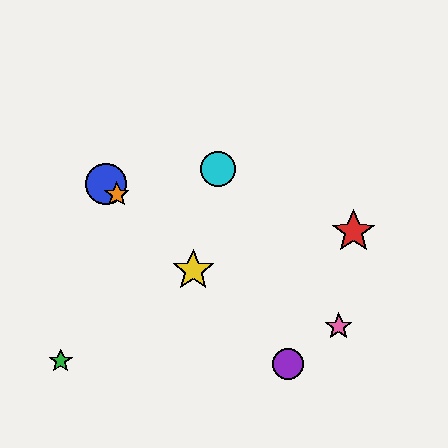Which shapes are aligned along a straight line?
The blue circle, the yellow star, the purple circle, the orange star are aligned along a straight line.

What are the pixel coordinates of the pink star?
The pink star is at (339, 326).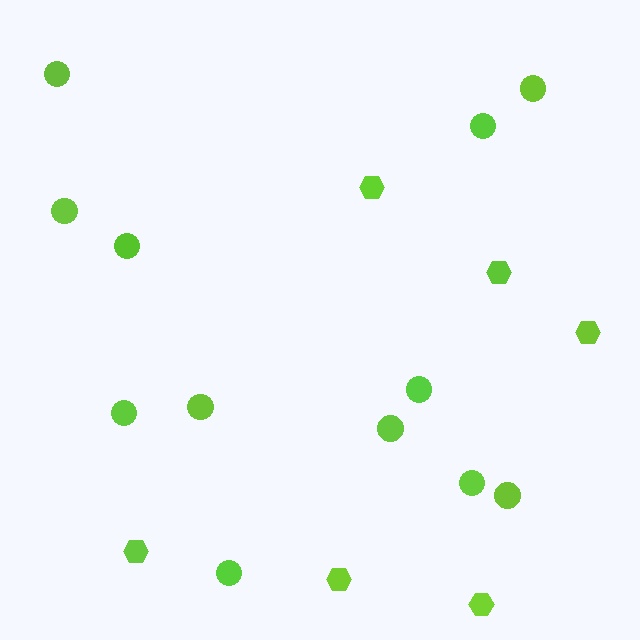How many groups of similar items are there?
There are 2 groups: one group of circles (12) and one group of hexagons (6).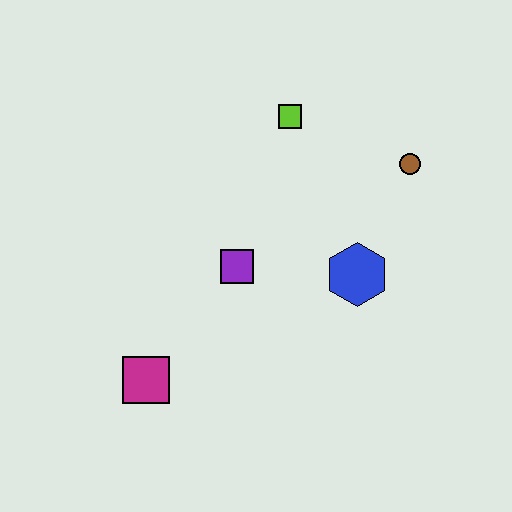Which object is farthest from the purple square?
The brown circle is farthest from the purple square.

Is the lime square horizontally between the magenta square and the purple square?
No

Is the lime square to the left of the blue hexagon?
Yes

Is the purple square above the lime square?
No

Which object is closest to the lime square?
The brown circle is closest to the lime square.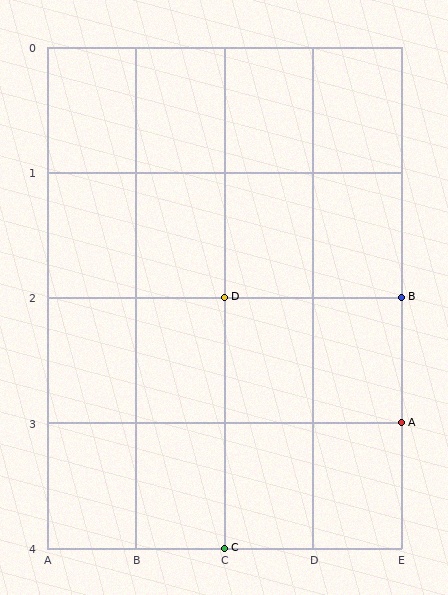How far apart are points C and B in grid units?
Points C and B are 2 columns and 2 rows apart (about 2.8 grid units diagonally).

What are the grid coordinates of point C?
Point C is at grid coordinates (C, 4).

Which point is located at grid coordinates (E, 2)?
Point B is at (E, 2).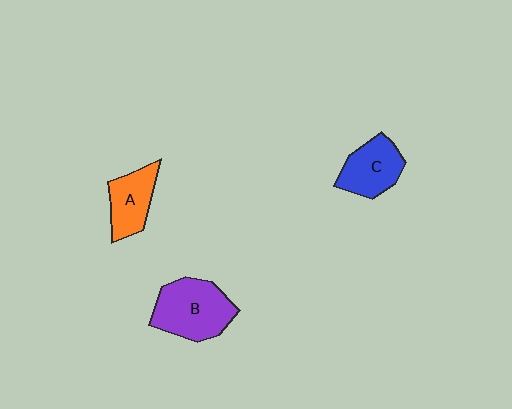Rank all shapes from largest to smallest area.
From largest to smallest: B (purple), C (blue), A (orange).